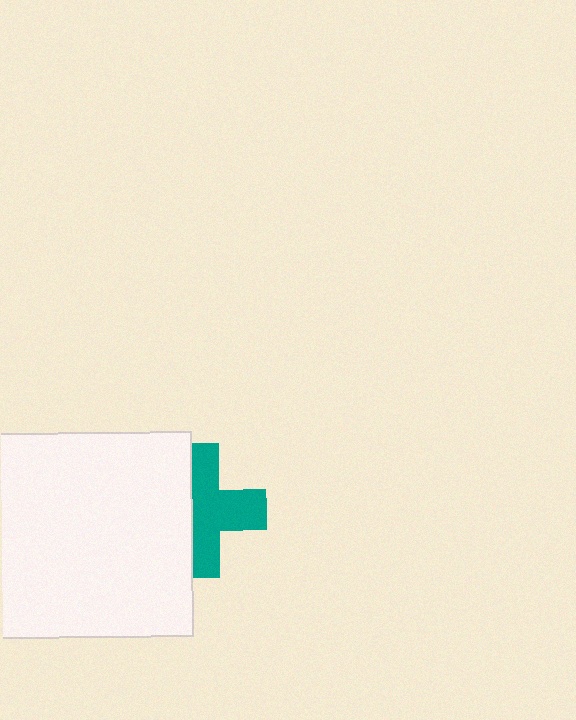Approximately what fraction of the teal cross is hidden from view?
Roughly 41% of the teal cross is hidden behind the white square.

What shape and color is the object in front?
The object in front is a white square.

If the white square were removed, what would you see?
You would see the complete teal cross.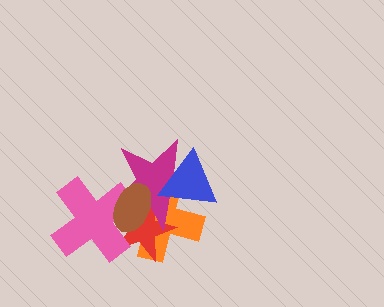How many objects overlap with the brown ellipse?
4 objects overlap with the brown ellipse.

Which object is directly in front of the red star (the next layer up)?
The magenta star is directly in front of the red star.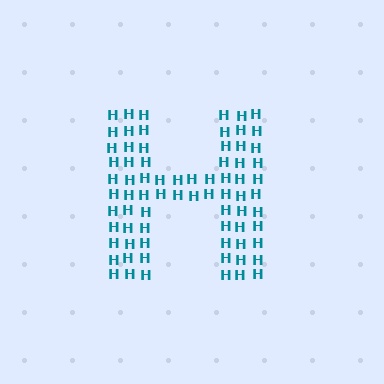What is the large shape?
The large shape is the letter H.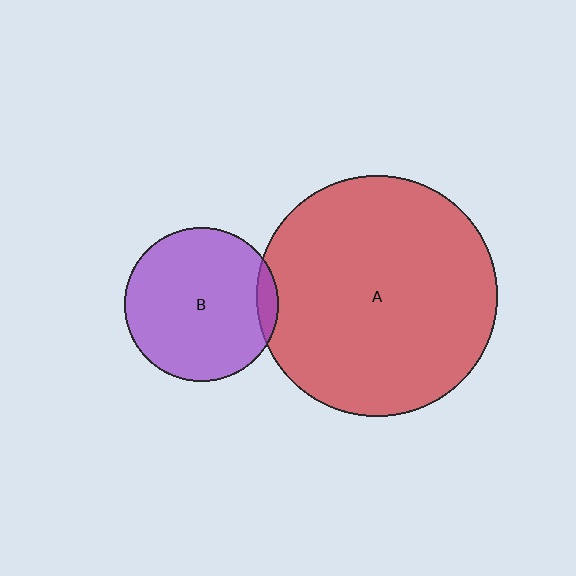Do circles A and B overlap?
Yes.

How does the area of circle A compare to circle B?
Approximately 2.5 times.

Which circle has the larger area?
Circle A (red).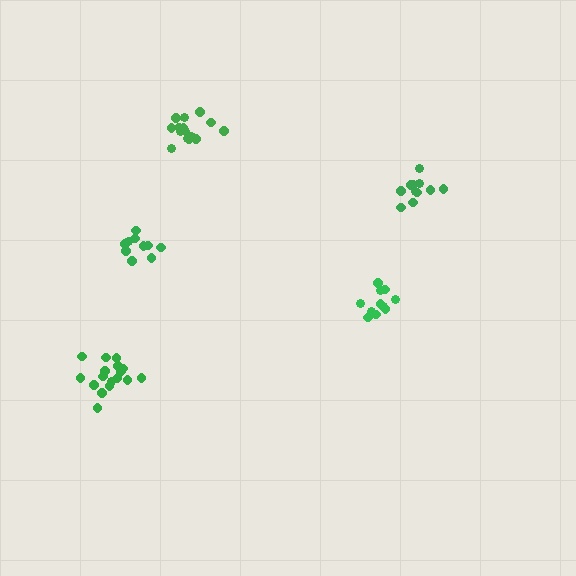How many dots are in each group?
Group 1: 11 dots, Group 2: 11 dots, Group 3: 11 dots, Group 4: 15 dots, Group 5: 17 dots (65 total).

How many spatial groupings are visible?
There are 5 spatial groupings.